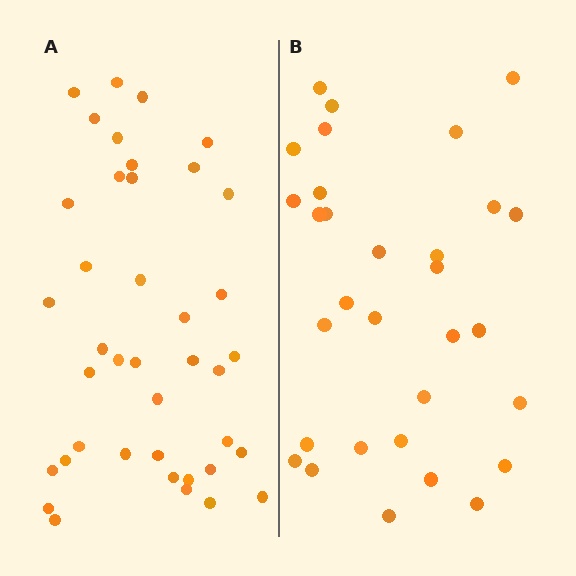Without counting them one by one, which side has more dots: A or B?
Region A (the left region) has more dots.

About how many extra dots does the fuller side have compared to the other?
Region A has roughly 8 or so more dots than region B.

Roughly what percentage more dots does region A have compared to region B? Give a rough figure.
About 30% more.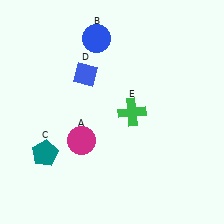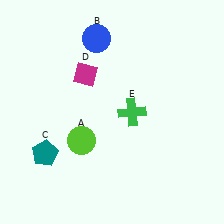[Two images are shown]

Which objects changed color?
A changed from magenta to lime. D changed from blue to magenta.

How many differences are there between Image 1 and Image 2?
There are 2 differences between the two images.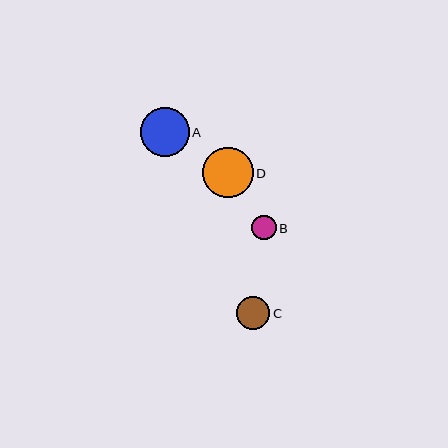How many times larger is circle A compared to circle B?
Circle A is approximately 2.0 times the size of circle B.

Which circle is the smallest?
Circle B is the smallest with a size of approximately 24 pixels.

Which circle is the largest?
Circle D is the largest with a size of approximately 51 pixels.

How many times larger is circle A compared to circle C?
Circle A is approximately 1.5 times the size of circle C.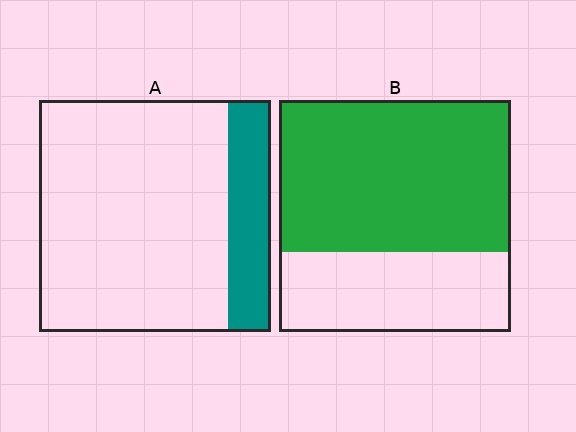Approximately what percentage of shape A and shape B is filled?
A is approximately 20% and B is approximately 65%.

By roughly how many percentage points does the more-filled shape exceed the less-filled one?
By roughly 45 percentage points (B over A).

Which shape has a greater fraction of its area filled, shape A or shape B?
Shape B.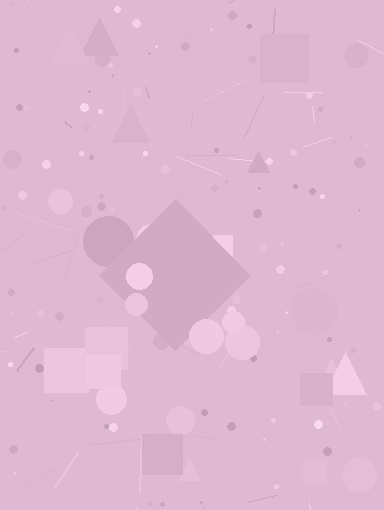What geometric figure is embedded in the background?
A diamond is embedded in the background.